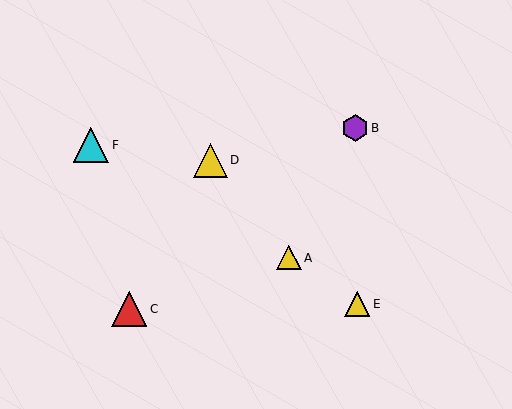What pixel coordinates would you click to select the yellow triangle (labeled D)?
Click at (211, 160) to select the yellow triangle D.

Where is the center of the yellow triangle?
The center of the yellow triangle is at (211, 160).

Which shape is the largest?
The cyan triangle (labeled F) is the largest.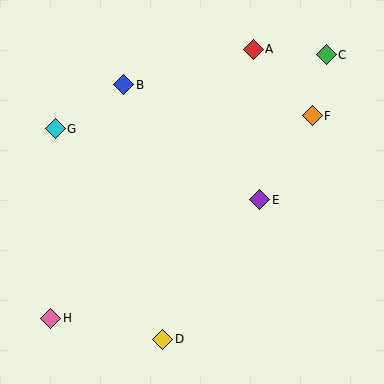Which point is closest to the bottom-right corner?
Point E is closest to the bottom-right corner.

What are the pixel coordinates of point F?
Point F is at (312, 116).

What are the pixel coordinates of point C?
Point C is at (326, 55).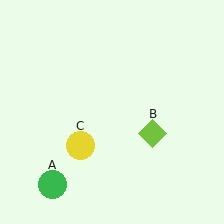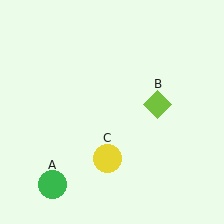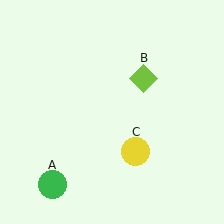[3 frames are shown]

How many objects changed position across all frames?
2 objects changed position: lime diamond (object B), yellow circle (object C).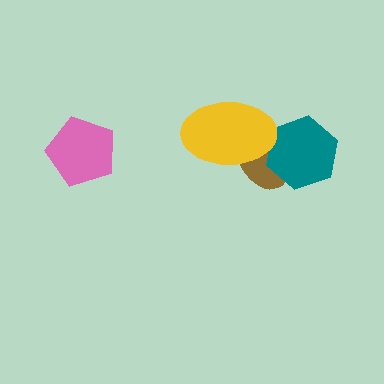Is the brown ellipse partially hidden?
Yes, it is partially covered by another shape.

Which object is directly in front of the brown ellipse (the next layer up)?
The teal hexagon is directly in front of the brown ellipse.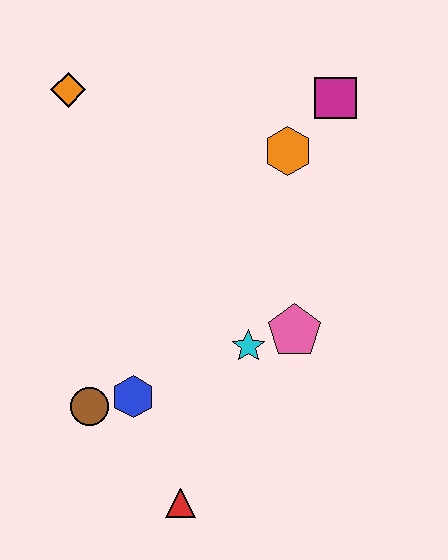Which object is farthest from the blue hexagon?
The magenta square is farthest from the blue hexagon.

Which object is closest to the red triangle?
The blue hexagon is closest to the red triangle.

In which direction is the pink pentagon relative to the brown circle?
The pink pentagon is to the right of the brown circle.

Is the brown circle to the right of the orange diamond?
Yes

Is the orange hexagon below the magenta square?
Yes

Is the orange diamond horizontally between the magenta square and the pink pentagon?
No